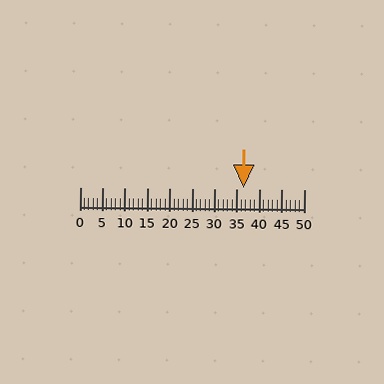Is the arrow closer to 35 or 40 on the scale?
The arrow is closer to 35.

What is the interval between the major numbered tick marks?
The major tick marks are spaced 5 units apart.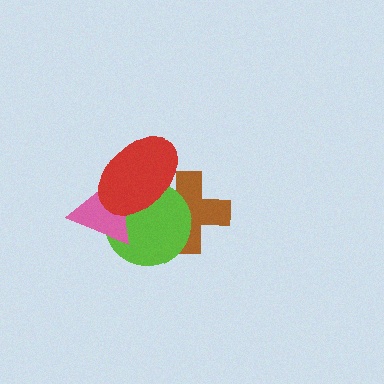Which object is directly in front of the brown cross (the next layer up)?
The lime circle is directly in front of the brown cross.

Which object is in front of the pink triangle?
The red ellipse is in front of the pink triangle.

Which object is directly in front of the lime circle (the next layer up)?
The pink triangle is directly in front of the lime circle.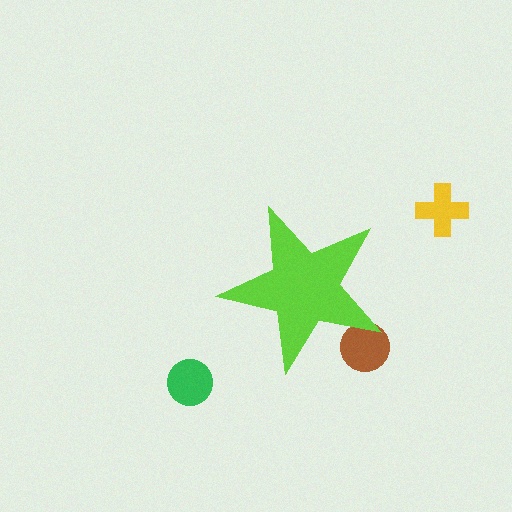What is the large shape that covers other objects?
A lime star.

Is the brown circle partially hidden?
Yes, the brown circle is partially hidden behind the lime star.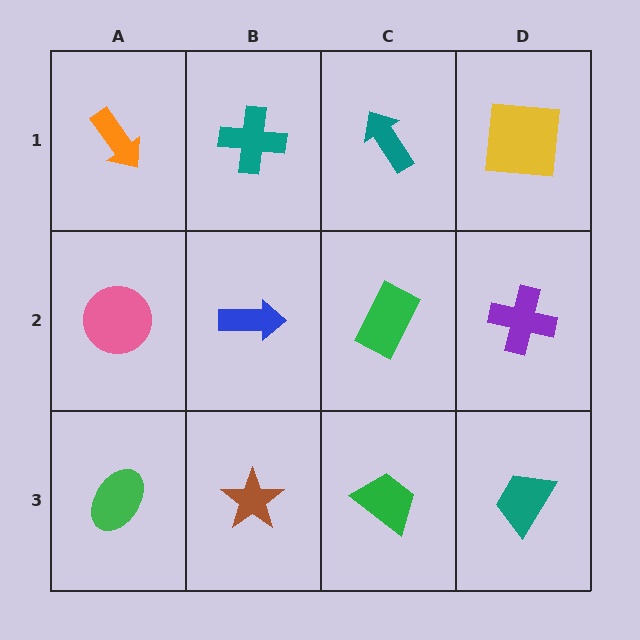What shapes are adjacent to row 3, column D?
A purple cross (row 2, column D), a green trapezoid (row 3, column C).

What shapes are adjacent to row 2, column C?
A teal arrow (row 1, column C), a green trapezoid (row 3, column C), a blue arrow (row 2, column B), a purple cross (row 2, column D).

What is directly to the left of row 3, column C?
A brown star.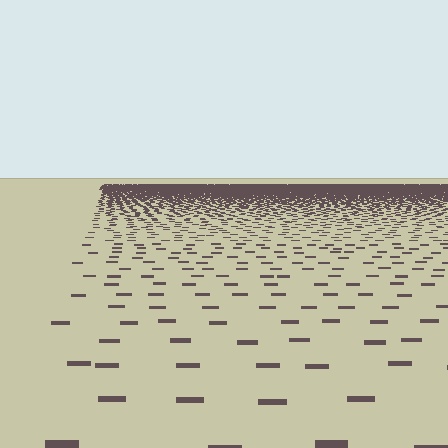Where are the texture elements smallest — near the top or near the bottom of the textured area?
Near the top.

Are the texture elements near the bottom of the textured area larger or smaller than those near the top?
Larger. Near the bottom, elements are closer to the viewer and appear at a bigger on-screen size.